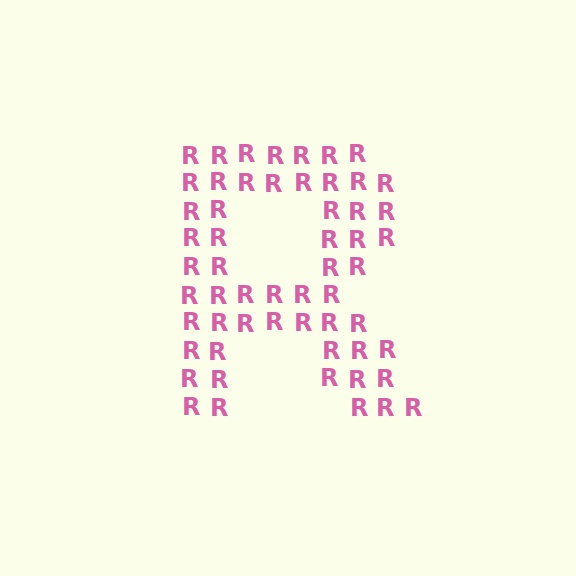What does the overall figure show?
The overall figure shows the letter R.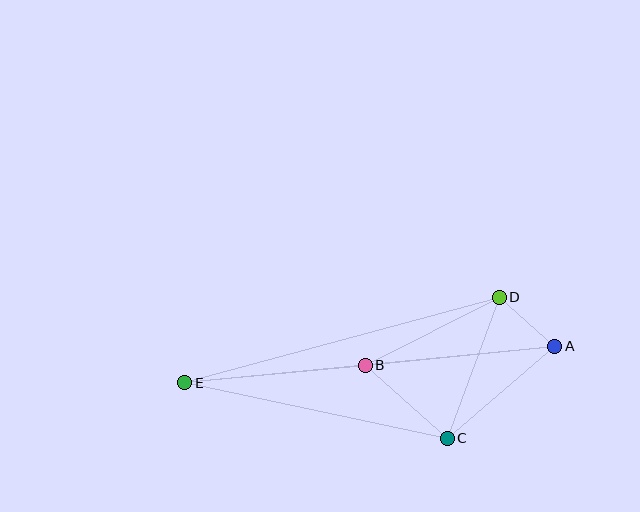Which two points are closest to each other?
Points A and D are closest to each other.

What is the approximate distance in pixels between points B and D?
The distance between B and D is approximately 150 pixels.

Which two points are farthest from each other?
Points A and E are farthest from each other.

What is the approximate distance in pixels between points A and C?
The distance between A and C is approximately 141 pixels.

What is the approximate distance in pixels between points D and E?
The distance between D and E is approximately 326 pixels.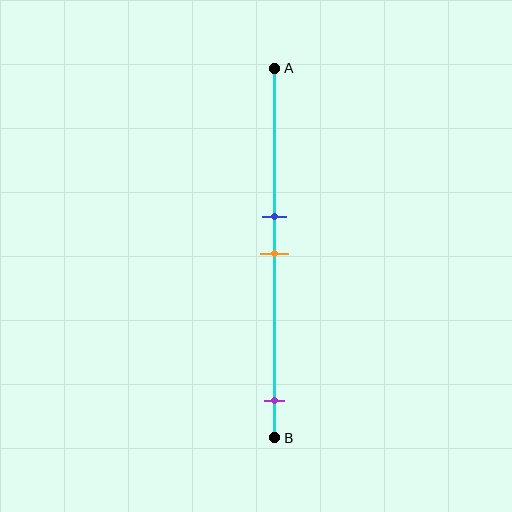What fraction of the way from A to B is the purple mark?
The purple mark is approximately 90% (0.9) of the way from A to B.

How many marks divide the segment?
There are 3 marks dividing the segment.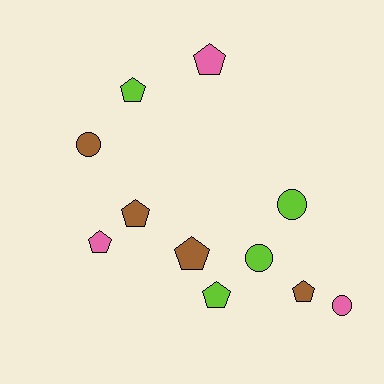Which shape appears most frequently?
Pentagon, with 7 objects.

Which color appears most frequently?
Lime, with 4 objects.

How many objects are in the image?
There are 11 objects.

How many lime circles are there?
There are 2 lime circles.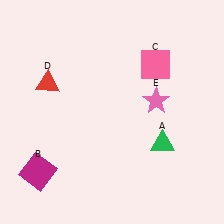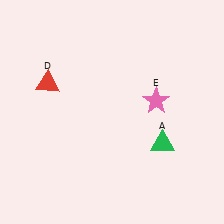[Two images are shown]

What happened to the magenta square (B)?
The magenta square (B) was removed in Image 2. It was in the bottom-left area of Image 1.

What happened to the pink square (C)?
The pink square (C) was removed in Image 2. It was in the top-right area of Image 1.